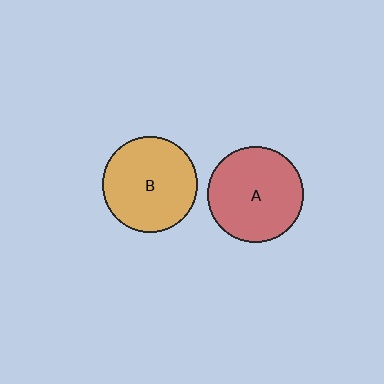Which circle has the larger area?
Circle A (red).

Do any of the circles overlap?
No, none of the circles overlap.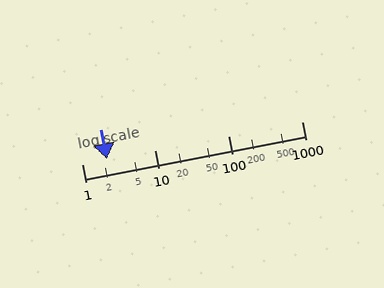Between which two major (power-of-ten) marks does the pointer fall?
The pointer is between 1 and 10.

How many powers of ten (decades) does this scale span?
The scale spans 3 decades, from 1 to 1000.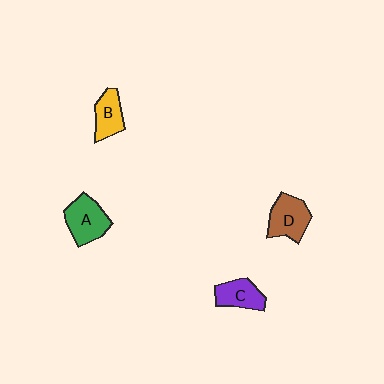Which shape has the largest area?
Shape A (green).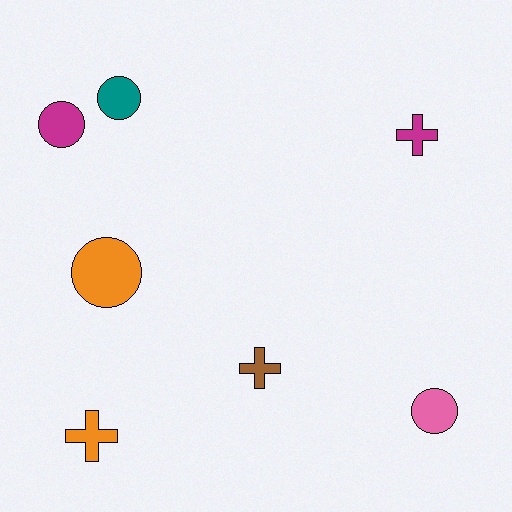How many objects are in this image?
There are 7 objects.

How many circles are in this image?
There are 4 circles.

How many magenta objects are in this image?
There are 2 magenta objects.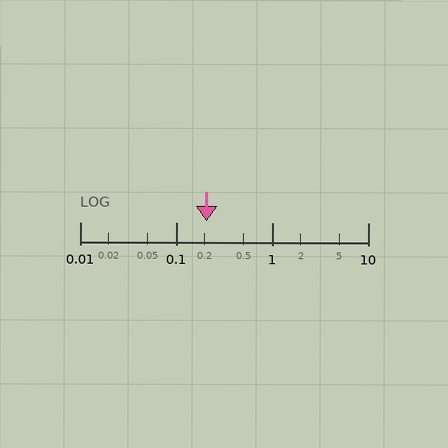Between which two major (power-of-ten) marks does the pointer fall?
The pointer is between 0.1 and 1.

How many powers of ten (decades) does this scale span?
The scale spans 3 decades, from 0.01 to 10.